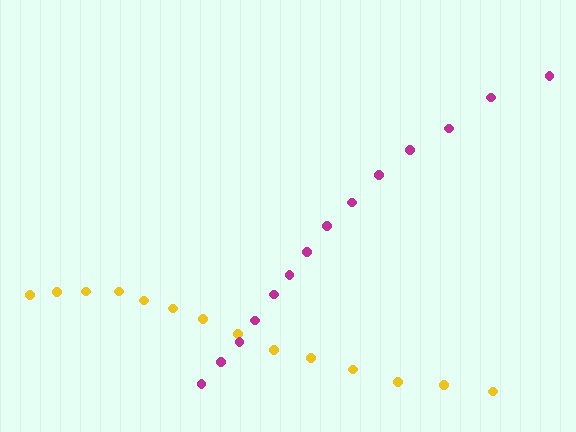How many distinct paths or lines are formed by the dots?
There are 2 distinct paths.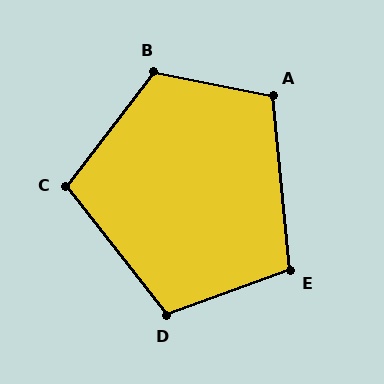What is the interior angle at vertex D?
Approximately 108 degrees (obtuse).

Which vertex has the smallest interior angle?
E, at approximately 104 degrees.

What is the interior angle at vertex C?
Approximately 105 degrees (obtuse).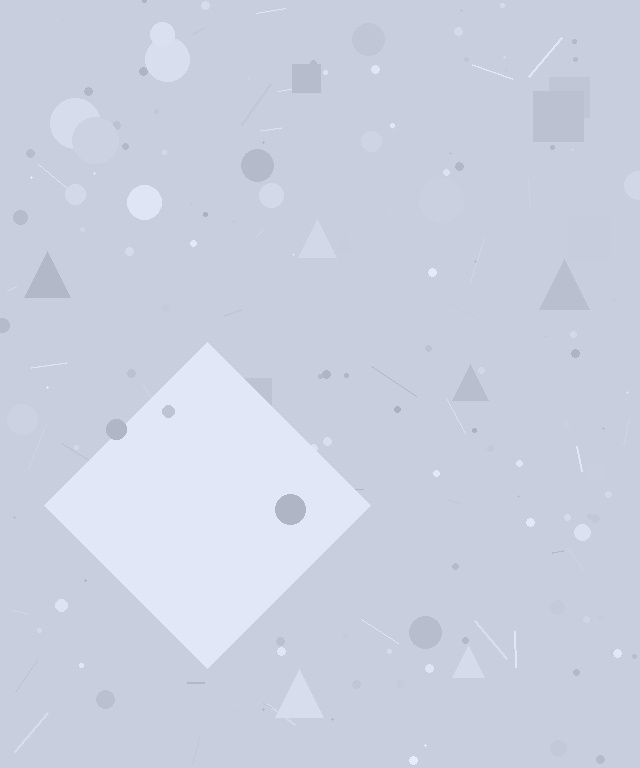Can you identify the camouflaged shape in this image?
The camouflaged shape is a diamond.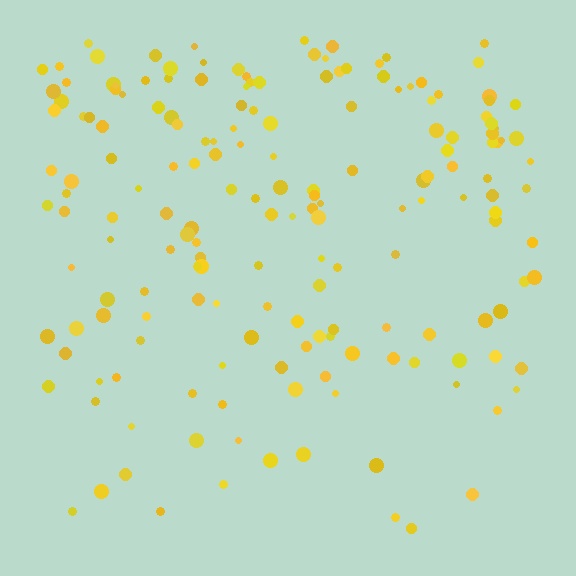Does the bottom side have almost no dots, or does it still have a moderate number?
Still a moderate number, just noticeably fewer than the top.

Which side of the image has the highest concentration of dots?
The top.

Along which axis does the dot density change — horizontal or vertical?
Vertical.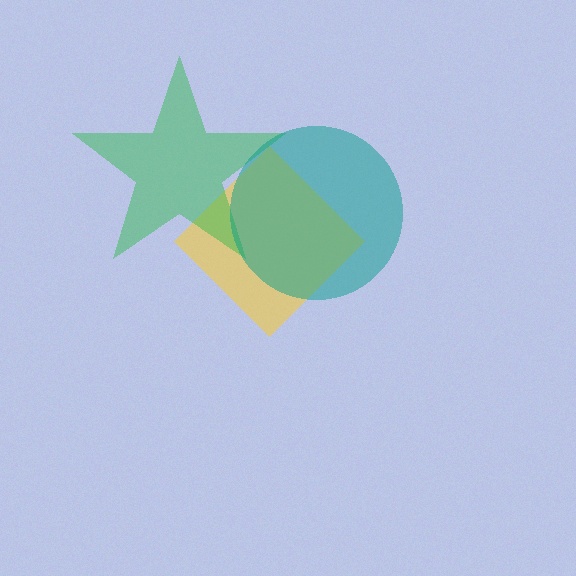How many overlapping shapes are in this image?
There are 3 overlapping shapes in the image.